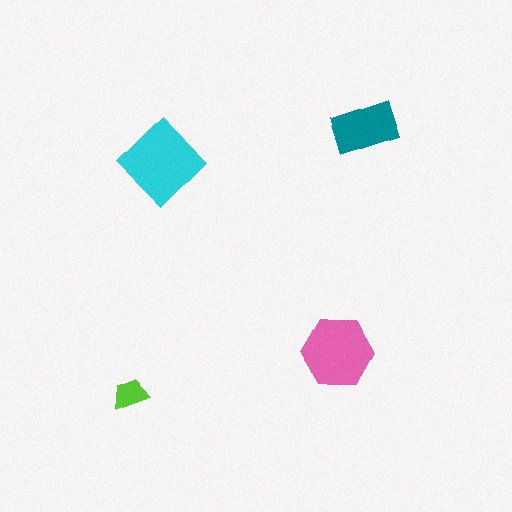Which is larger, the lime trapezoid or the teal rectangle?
The teal rectangle.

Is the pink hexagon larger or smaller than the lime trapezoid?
Larger.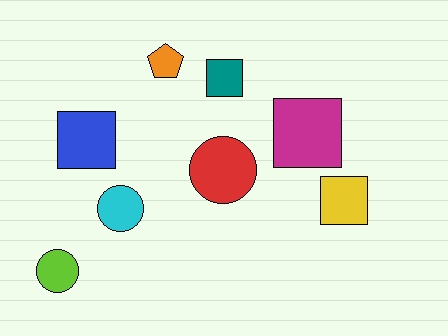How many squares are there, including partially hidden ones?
There are 4 squares.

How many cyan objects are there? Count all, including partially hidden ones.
There is 1 cyan object.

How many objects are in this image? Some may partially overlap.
There are 8 objects.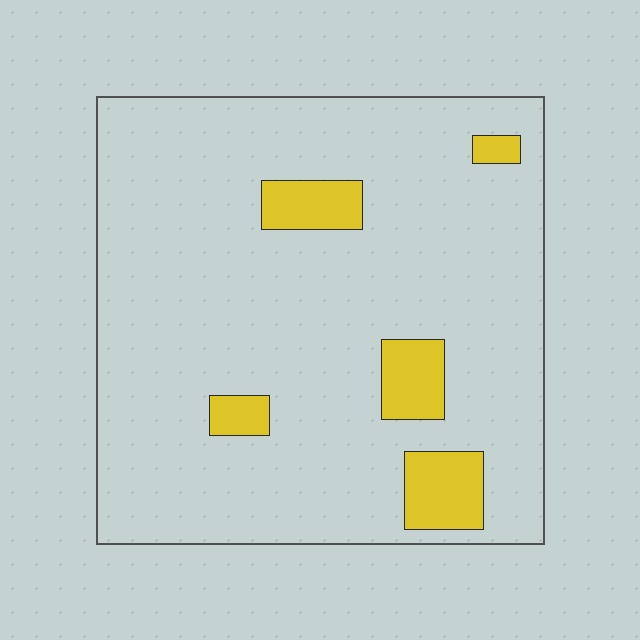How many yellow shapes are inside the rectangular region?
5.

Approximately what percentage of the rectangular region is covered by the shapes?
Approximately 10%.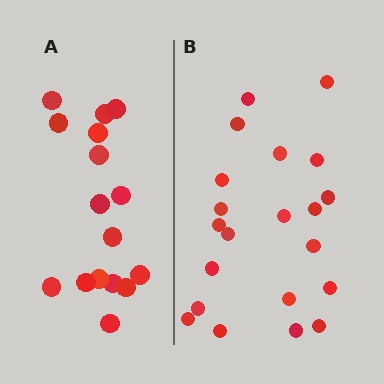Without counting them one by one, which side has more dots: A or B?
Region B (the right region) has more dots.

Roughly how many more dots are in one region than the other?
Region B has about 5 more dots than region A.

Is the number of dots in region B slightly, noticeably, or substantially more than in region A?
Region B has noticeably more, but not dramatically so. The ratio is roughly 1.3 to 1.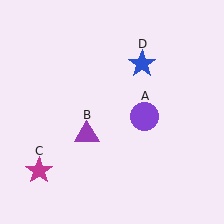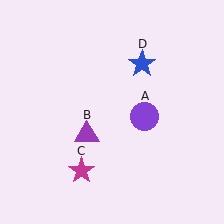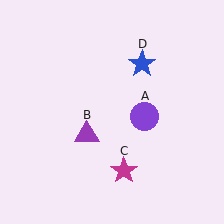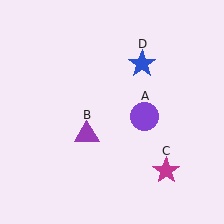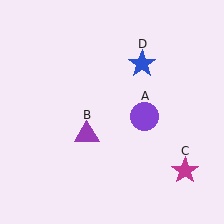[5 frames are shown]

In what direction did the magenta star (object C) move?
The magenta star (object C) moved right.